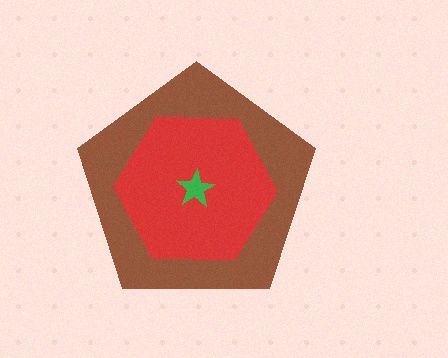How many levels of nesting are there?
3.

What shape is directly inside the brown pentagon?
The red hexagon.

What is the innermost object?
The green star.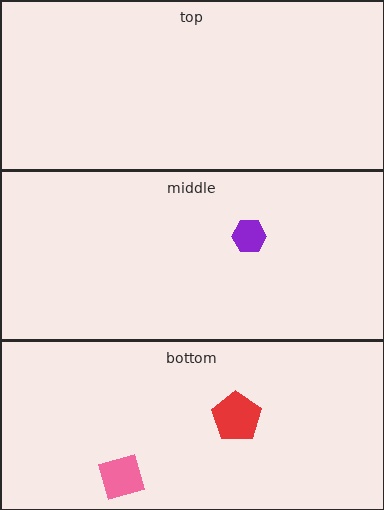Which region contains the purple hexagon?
The middle region.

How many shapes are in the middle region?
1.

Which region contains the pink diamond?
The bottom region.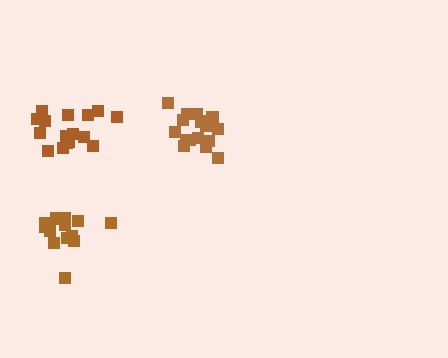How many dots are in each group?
Group 1: 18 dots, Group 2: 16 dots, Group 3: 13 dots (47 total).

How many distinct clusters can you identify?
There are 3 distinct clusters.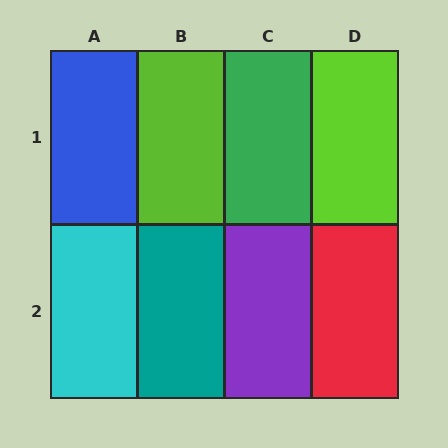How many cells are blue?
1 cell is blue.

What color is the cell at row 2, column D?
Red.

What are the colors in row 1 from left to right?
Blue, lime, green, lime.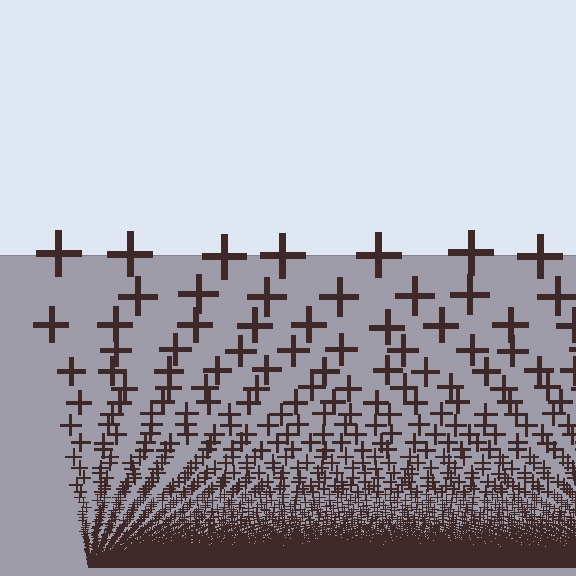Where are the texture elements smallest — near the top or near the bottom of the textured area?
Near the bottom.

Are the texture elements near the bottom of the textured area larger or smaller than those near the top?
Smaller. The gradient is inverted — elements near the bottom are smaller and denser.